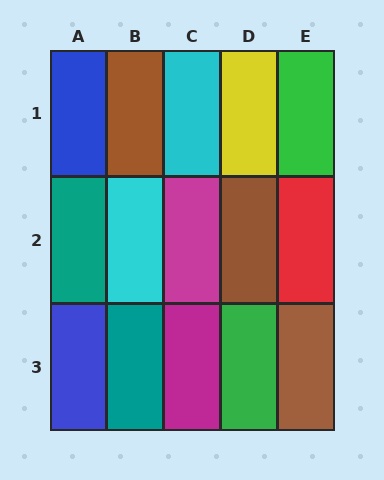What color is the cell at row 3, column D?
Green.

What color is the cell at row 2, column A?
Teal.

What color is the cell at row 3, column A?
Blue.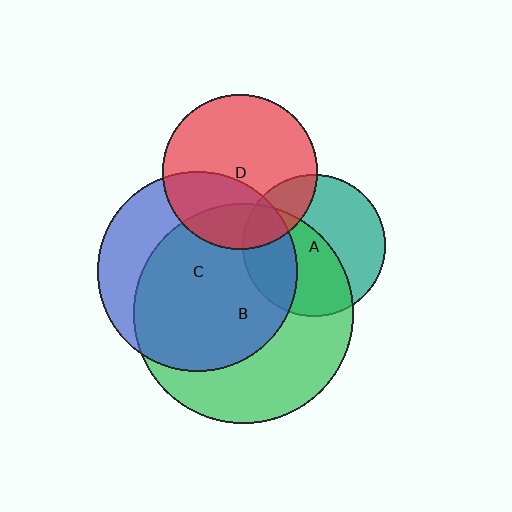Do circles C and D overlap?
Yes.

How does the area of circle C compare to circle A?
Approximately 2.0 times.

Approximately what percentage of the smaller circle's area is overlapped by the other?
Approximately 35%.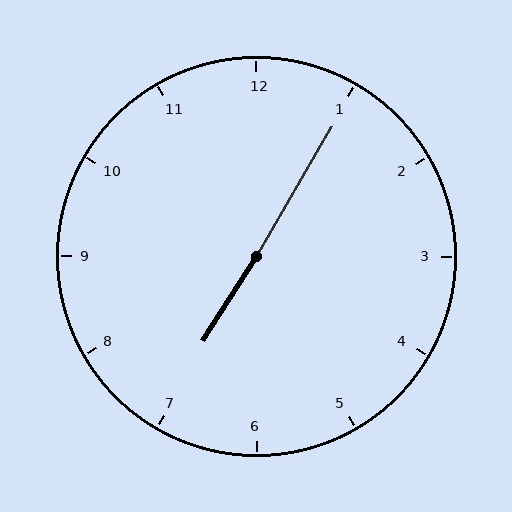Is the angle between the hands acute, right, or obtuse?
It is obtuse.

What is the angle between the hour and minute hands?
Approximately 178 degrees.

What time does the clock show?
7:05.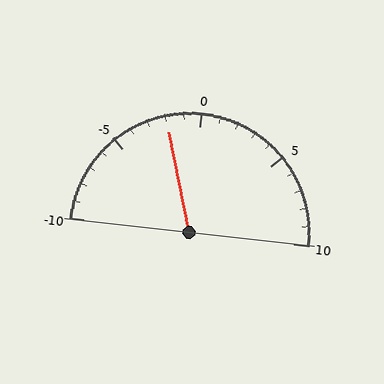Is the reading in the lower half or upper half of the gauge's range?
The reading is in the lower half of the range (-10 to 10).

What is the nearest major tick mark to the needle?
The nearest major tick mark is 0.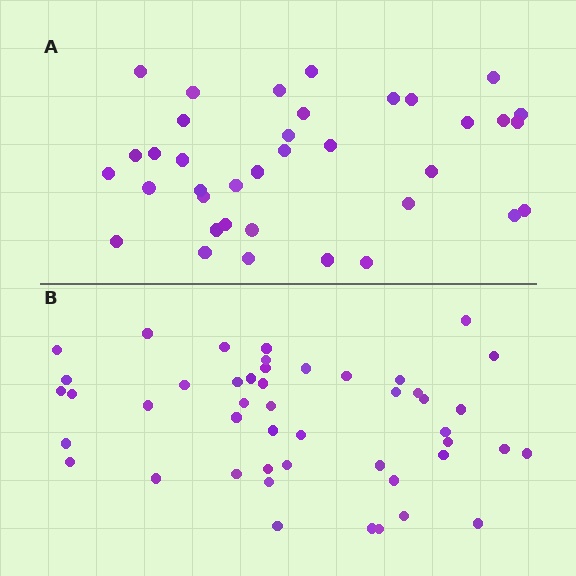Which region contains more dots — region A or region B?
Region B (the bottom region) has more dots.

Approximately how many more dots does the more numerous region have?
Region B has roughly 10 or so more dots than region A.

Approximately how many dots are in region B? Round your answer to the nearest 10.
About 50 dots. (The exact count is 47, which rounds to 50.)